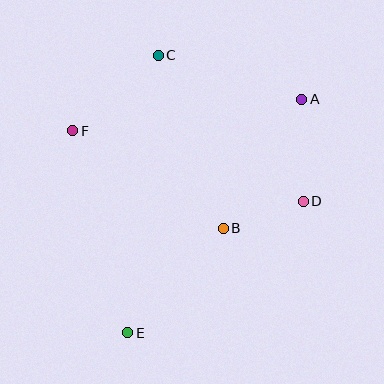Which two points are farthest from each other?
Points A and E are farthest from each other.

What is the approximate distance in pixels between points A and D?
The distance between A and D is approximately 102 pixels.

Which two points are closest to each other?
Points B and D are closest to each other.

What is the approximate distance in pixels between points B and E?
The distance between B and E is approximately 142 pixels.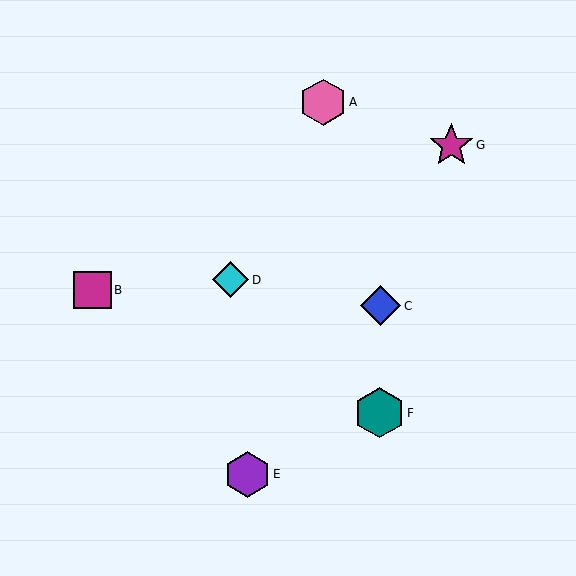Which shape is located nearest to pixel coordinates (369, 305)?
The blue diamond (labeled C) at (381, 306) is nearest to that location.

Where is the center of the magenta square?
The center of the magenta square is at (93, 290).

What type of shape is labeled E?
Shape E is a purple hexagon.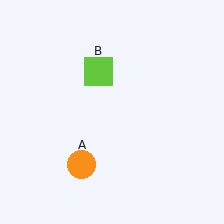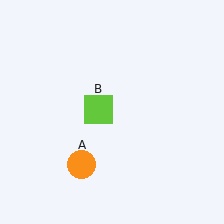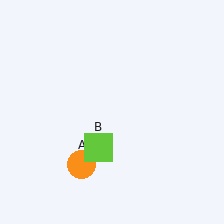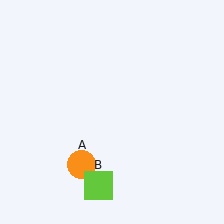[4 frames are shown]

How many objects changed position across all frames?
1 object changed position: lime square (object B).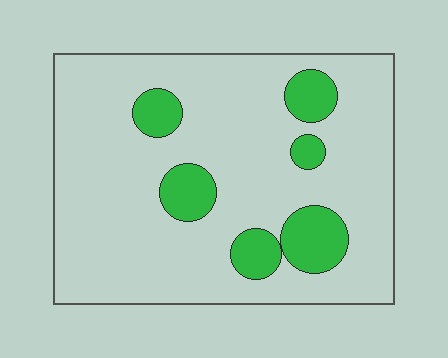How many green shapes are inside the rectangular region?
6.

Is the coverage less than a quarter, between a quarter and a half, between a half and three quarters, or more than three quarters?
Less than a quarter.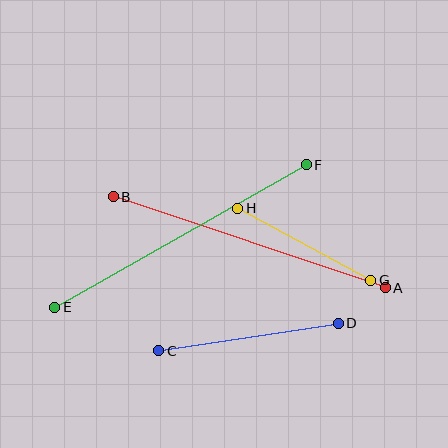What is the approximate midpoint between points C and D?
The midpoint is at approximately (249, 337) pixels.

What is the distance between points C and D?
The distance is approximately 181 pixels.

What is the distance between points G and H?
The distance is approximately 151 pixels.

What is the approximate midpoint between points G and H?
The midpoint is at approximately (304, 244) pixels.